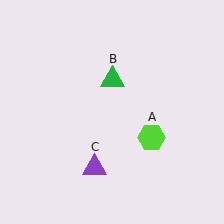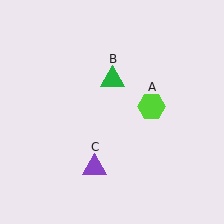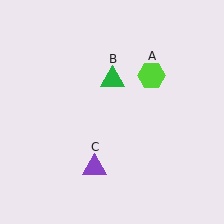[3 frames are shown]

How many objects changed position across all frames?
1 object changed position: lime hexagon (object A).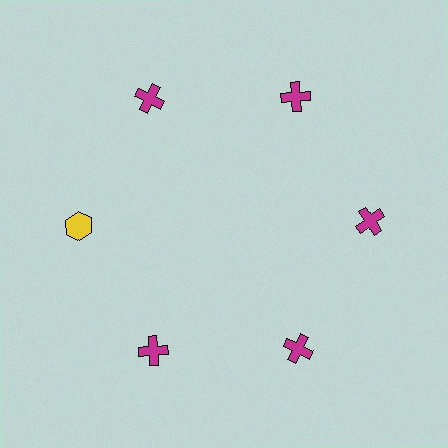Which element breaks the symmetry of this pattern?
The yellow hexagon at roughly the 9 o'clock position breaks the symmetry. All other shapes are magenta crosses.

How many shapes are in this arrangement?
There are 6 shapes arranged in a ring pattern.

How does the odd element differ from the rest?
It differs in both color (yellow instead of magenta) and shape (hexagon instead of cross).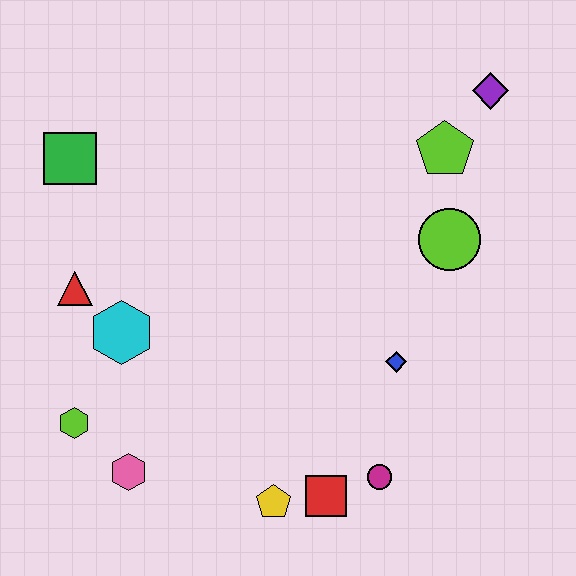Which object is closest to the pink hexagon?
The lime hexagon is closest to the pink hexagon.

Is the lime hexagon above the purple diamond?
No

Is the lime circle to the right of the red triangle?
Yes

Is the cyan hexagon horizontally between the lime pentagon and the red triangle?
Yes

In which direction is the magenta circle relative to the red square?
The magenta circle is to the right of the red square.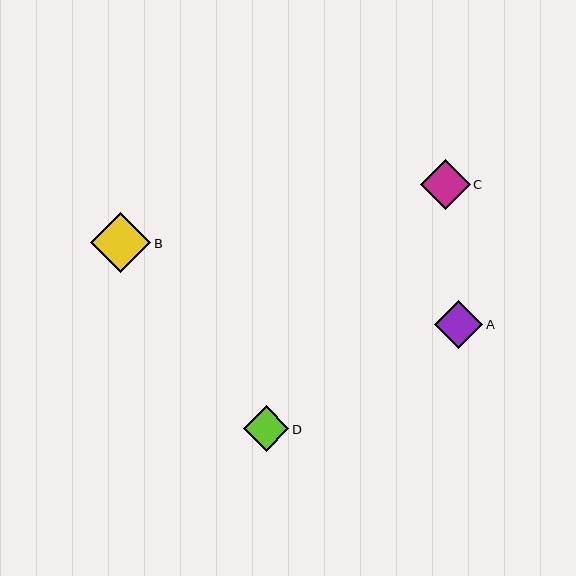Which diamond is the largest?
Diamond B is the largest with a size of approximately 60 pixels.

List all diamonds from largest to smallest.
From largest to smallest: B, C, A, D.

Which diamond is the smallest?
Diamond D is the smallest with a size of approximately 45 pixels.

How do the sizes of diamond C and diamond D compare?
Diamond C and diamond D are approximately the same size.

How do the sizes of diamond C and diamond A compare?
Diamond C and diamond A are approximately the same size.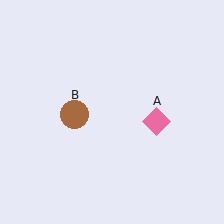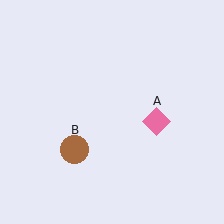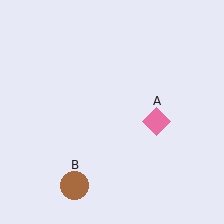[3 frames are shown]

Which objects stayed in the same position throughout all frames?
Pink diamond (object A) remained stationary.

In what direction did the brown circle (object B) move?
The brown circle (object B) moved down.